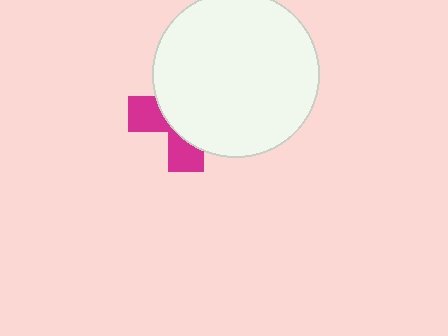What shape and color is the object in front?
The object in front is a white circle.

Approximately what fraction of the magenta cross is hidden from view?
Roughly 66% of the magenta cross is hidden behind the white circle.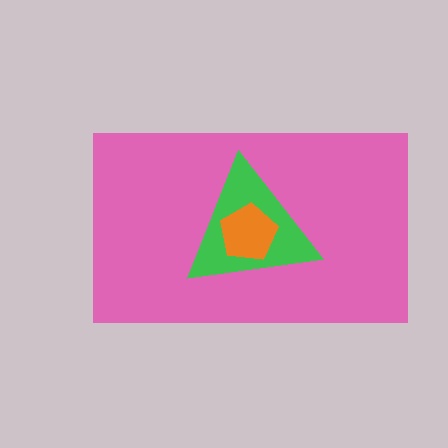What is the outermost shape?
The pink rectangle.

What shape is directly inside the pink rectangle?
The green triangle.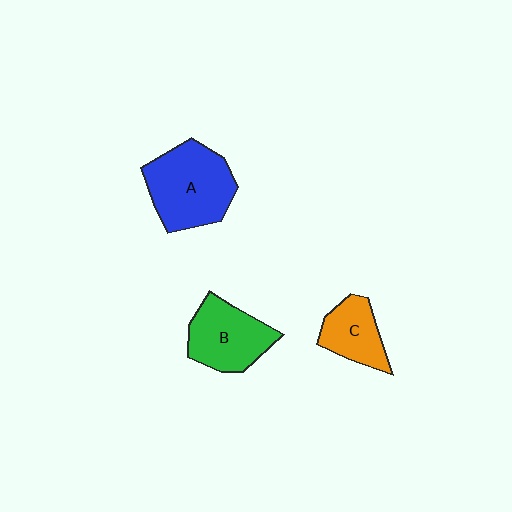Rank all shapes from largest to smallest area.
From largest to smallest: A (blue), B (green), C (orange).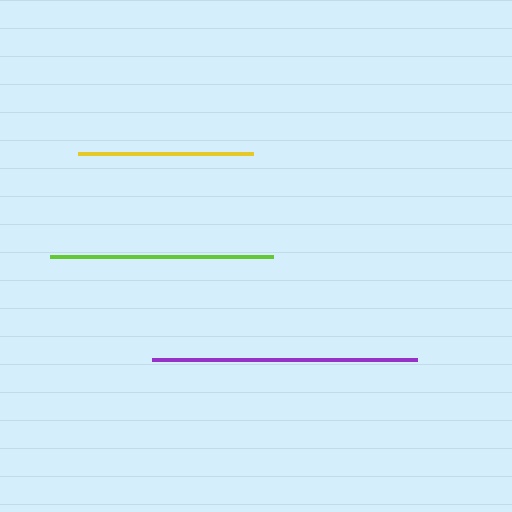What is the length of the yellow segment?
The yellow segment is approximately 175 pixels long.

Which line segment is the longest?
The purple line is the longest at approximately 264 pixels.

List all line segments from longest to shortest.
From longest to shortest: purple, lime, yellow.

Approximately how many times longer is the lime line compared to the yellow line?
The lime line is approximately 1.3 times the length of the yellow line.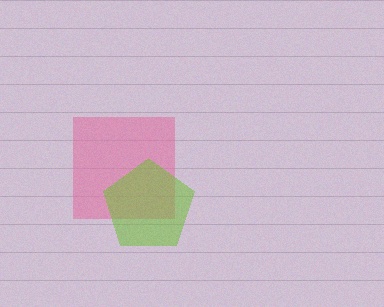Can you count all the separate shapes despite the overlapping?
Yes, there are 2 separate shapes.